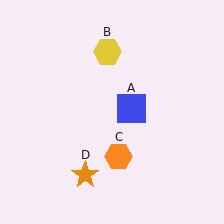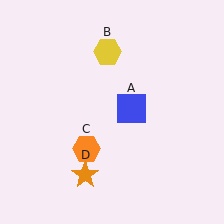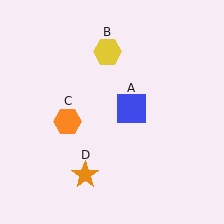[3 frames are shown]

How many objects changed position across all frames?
1 object changed position: orange hexagon (object C).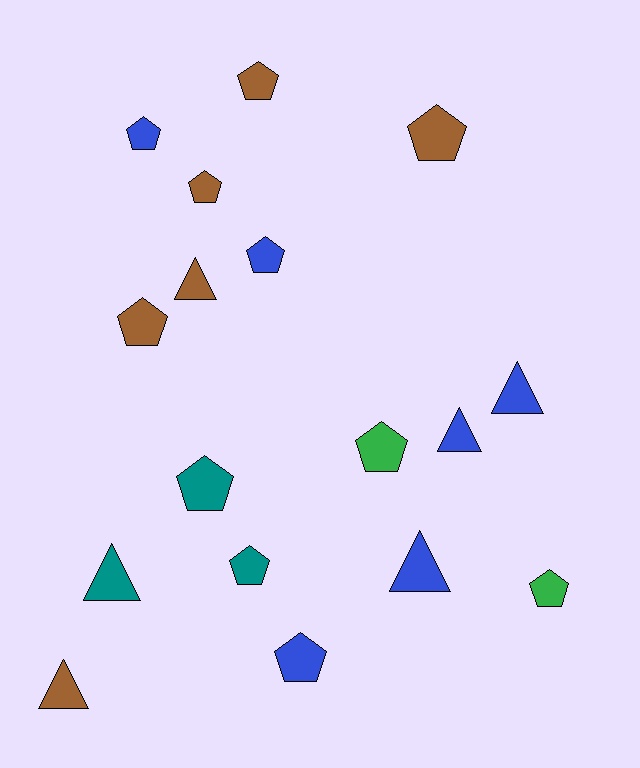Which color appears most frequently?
Blue, with 6 objects.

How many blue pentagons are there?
There are 3 blue pentagons.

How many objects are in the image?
There are 17 objects.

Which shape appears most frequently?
Pentagon, with 11 objects.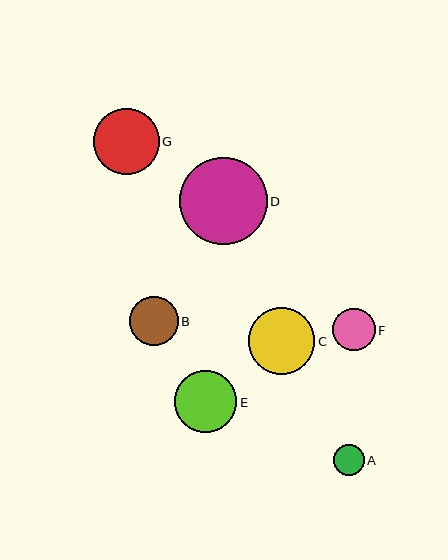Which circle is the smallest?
Circle A is the smallest with a size of approximately 31 pixels.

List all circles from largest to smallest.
From largest to smallest: D, C, G, E, B, F, A.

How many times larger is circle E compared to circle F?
Circle E is approximately 1.5 times the size of circle F.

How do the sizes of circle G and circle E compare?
Circle G and circle E are approximately the same size.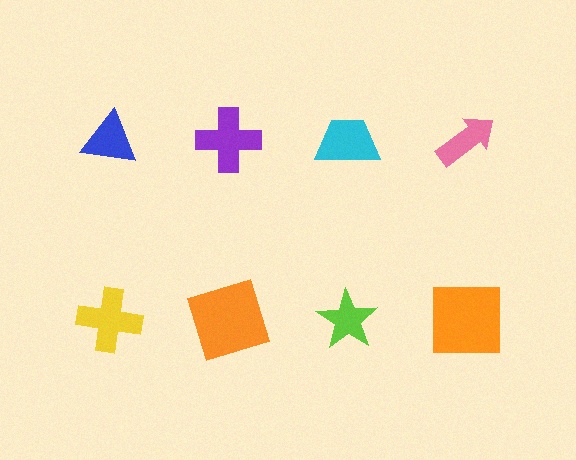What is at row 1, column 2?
A purple cross.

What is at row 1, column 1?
A blue triangle.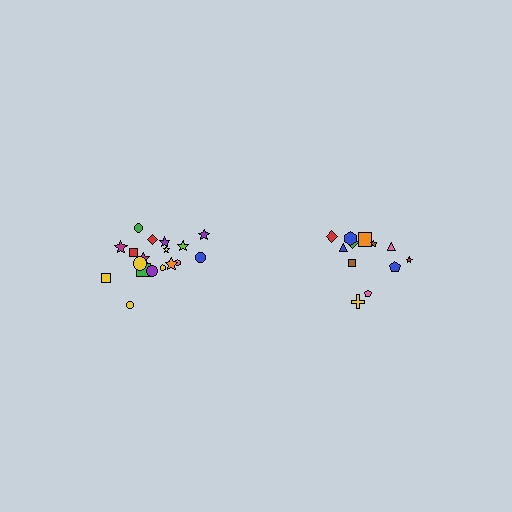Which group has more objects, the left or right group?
The left group.